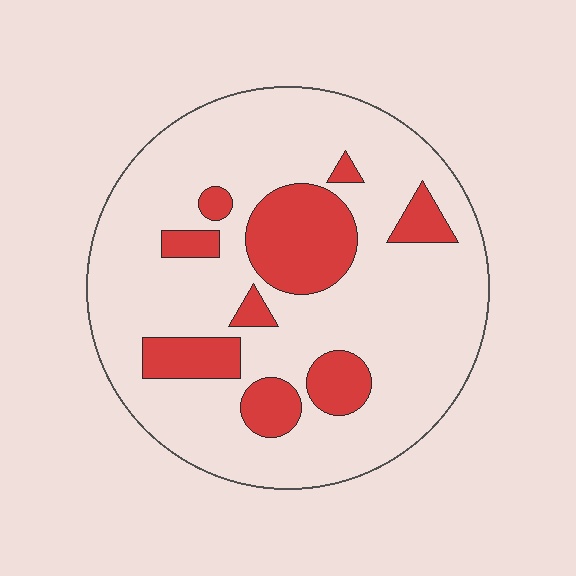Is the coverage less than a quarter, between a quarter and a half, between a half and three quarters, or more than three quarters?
Less than a quarter.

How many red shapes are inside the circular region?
9.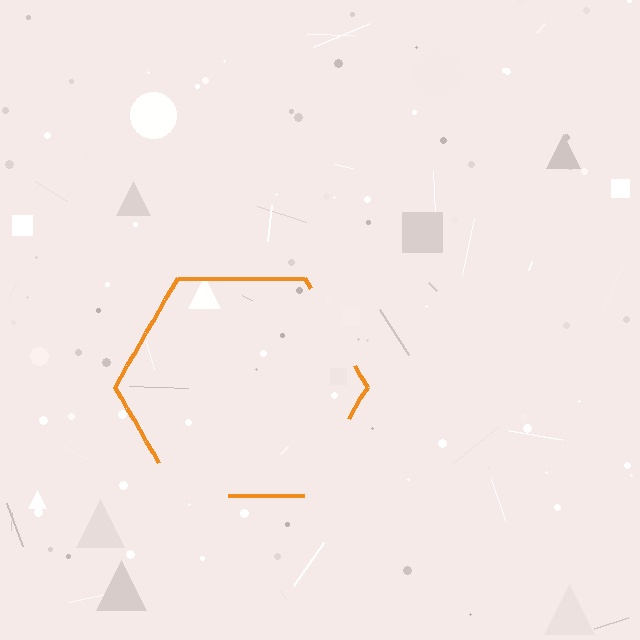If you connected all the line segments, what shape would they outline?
They would outline a hexagon.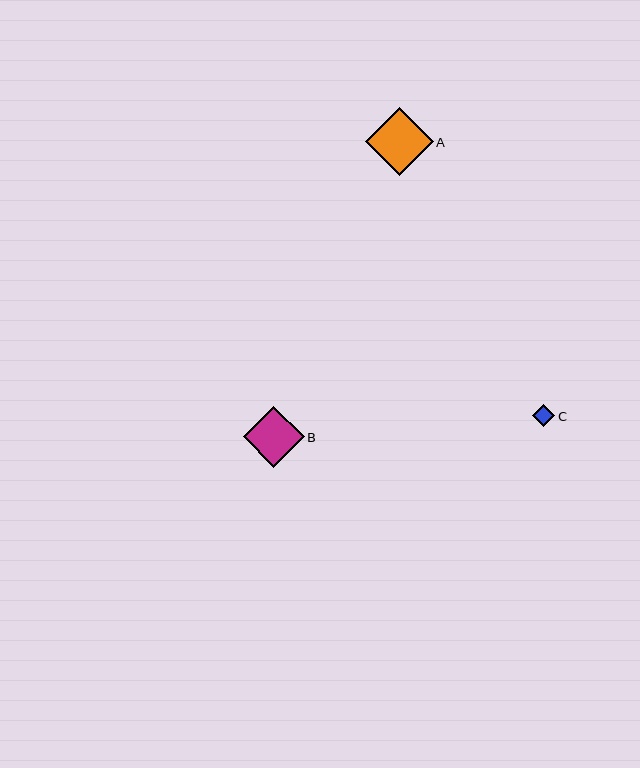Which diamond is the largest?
Diamond A is the largest with a size of approximately 68 pixels.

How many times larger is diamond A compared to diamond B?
Diamond A is approximately 1.1 times the size of diamond B.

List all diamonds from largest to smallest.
From largest to smallest: A, B, C.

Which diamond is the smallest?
Diamond C is the smallest with a size of approximately 22 pixels.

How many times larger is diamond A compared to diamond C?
Diamond A is approximately 3.0 times the size of diamond C.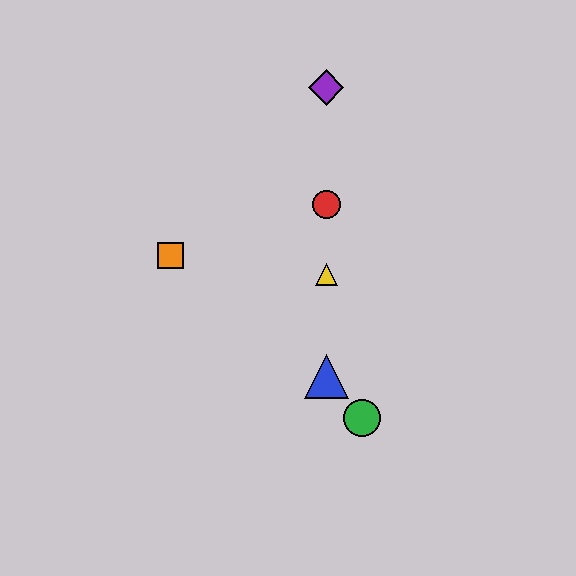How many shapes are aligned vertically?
4 shapes (the red circle, the blue triangle, the yellow triangle, the purple diamond) are aligned vertically.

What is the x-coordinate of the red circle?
The red circle is at x≈326.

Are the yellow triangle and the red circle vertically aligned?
Yes, both are at x≈326.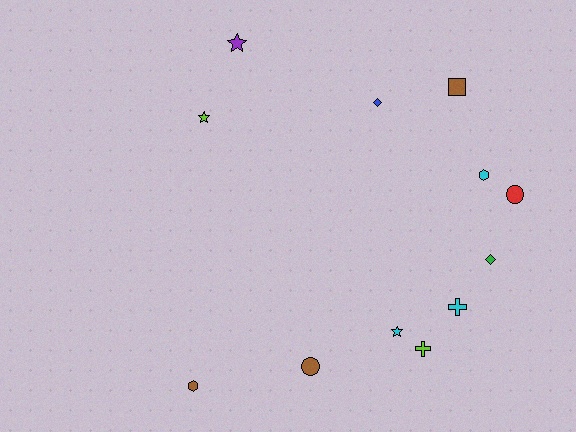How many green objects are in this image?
There is 1 green object.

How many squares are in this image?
There is 1 square.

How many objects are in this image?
There are 12 objects.